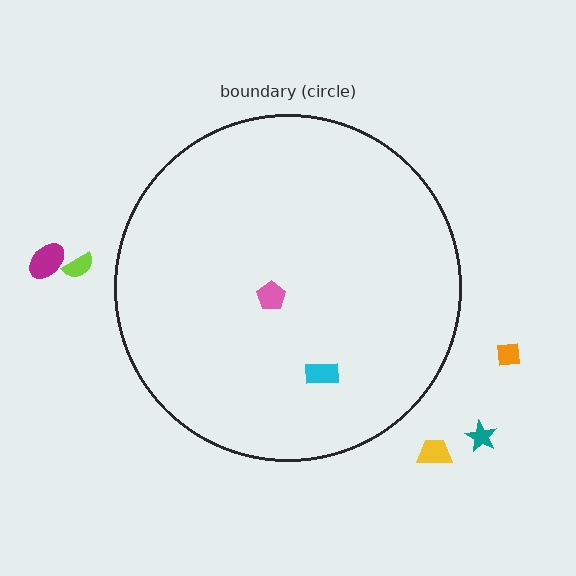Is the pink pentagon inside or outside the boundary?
Inside.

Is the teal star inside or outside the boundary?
Outside.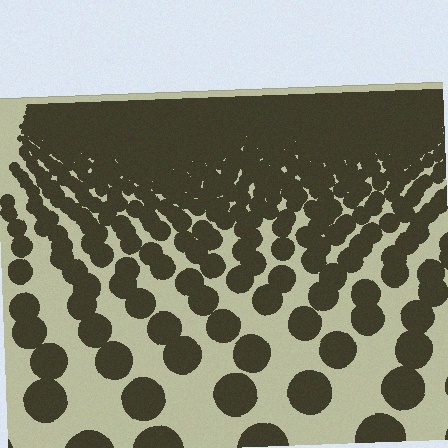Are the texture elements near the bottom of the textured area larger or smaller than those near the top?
Larger. Near the bottom, elements are closer to the viewer and appear at a bigger on-screen size.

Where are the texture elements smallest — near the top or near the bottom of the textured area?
Near the top.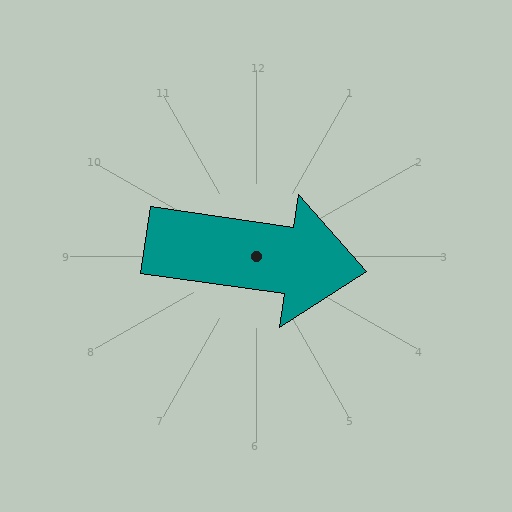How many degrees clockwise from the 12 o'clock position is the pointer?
Approximately 98 degrees.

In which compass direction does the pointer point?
East.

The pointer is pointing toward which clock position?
Roughly 3 o'clock.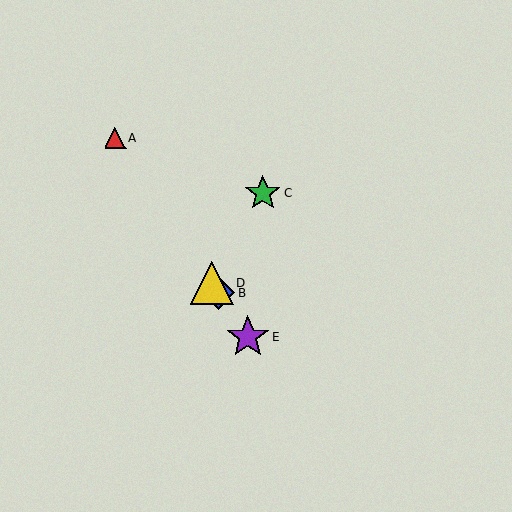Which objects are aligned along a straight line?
Objects A, B, D, E are aligned along a straight line.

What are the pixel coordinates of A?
Object A is at (115, 138).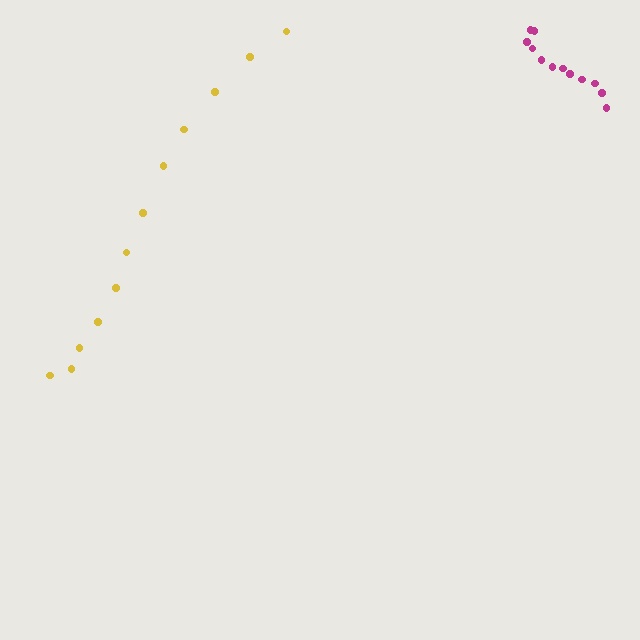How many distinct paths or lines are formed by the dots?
There are 2 distinct paths.